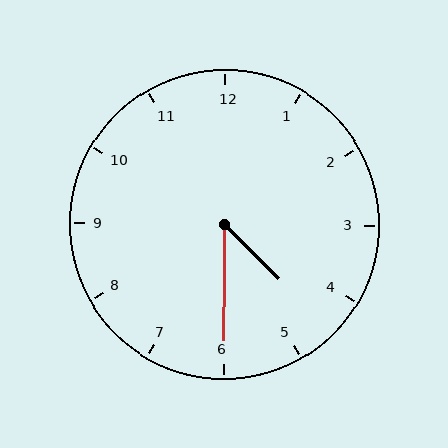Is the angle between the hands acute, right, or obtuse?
It is acute.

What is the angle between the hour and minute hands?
Approximately 45 degrees.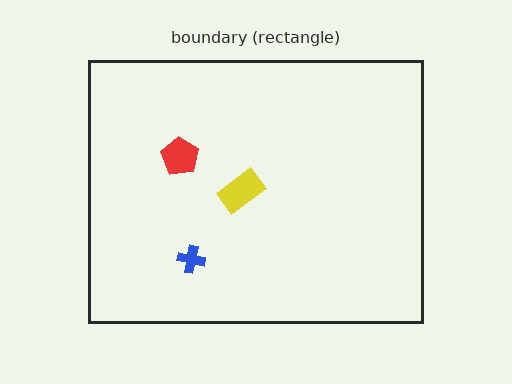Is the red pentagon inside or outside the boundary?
Inside.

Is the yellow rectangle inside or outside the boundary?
Inside.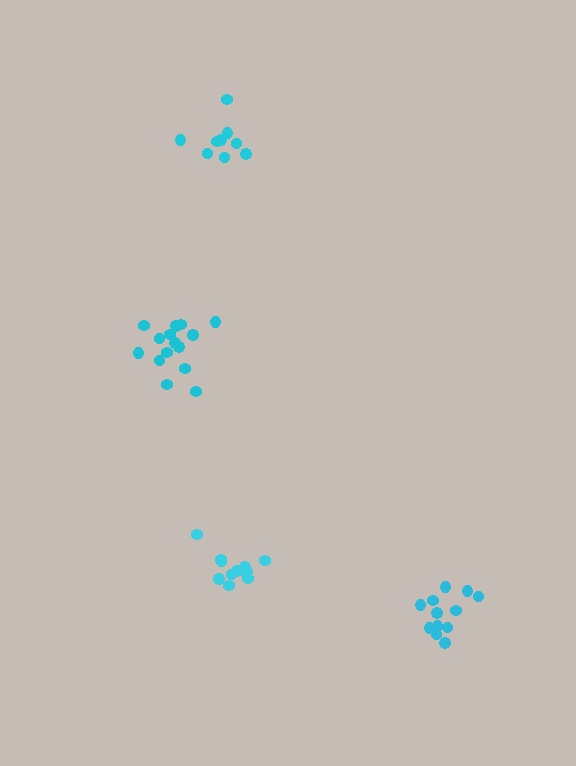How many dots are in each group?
Group 1: 11 dots, Group 2: 15 dots, Group 3: 12 dots, Group 4: 9 dots (47 total).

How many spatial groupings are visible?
There are 4 spatial groupings.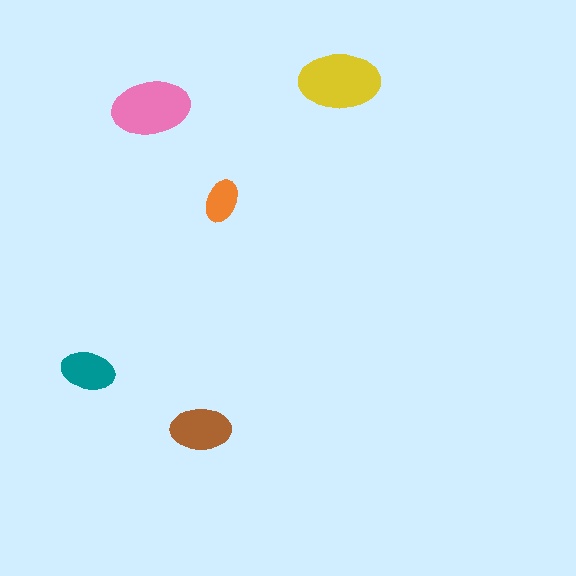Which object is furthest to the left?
The teal ellipse is leftmost.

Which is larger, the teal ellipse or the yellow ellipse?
The yellow one.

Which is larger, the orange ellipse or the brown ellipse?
The brown one.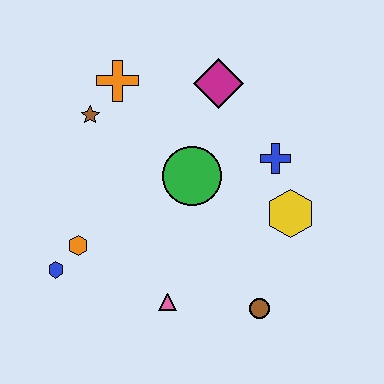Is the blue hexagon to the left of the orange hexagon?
Yes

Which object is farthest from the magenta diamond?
The blue hexagon is farthest from the magenta diamond.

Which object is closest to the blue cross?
The yellow hexagon is closest to the blue cross.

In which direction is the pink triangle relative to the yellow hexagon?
The pink triangle is to the left of the yellow hexagon.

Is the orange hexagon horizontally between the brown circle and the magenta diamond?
No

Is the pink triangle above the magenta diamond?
No